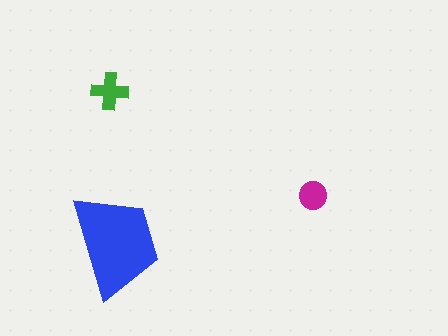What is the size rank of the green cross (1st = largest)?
2nd.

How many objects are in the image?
There are 3 objects in the image.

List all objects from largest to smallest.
The blue trapezoid, the green cross, the magenta circle.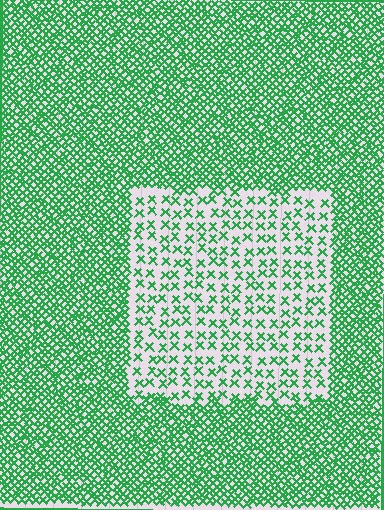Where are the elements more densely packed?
The elements are more densely packed outside the rectangle boundary.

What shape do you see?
I see a rectangle.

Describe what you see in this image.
The image contains small green elements arranged at two different densities. A rectangle-shaped region is visible where the elements are less densely packed than the surrounding area.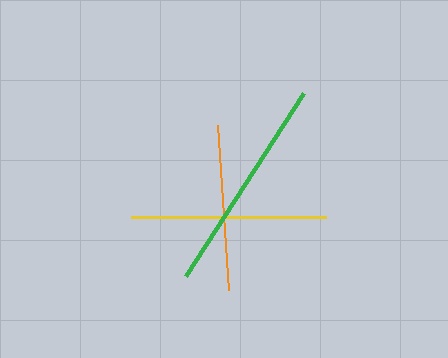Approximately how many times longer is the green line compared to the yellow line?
The green line is approximately 1.1 times the length of the yellow line.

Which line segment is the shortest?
The orange line is the shortest at approximately 165 pixels.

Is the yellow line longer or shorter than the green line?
The green line is longer than the yellow line.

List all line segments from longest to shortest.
From longest to shortest: green, yellow, orange.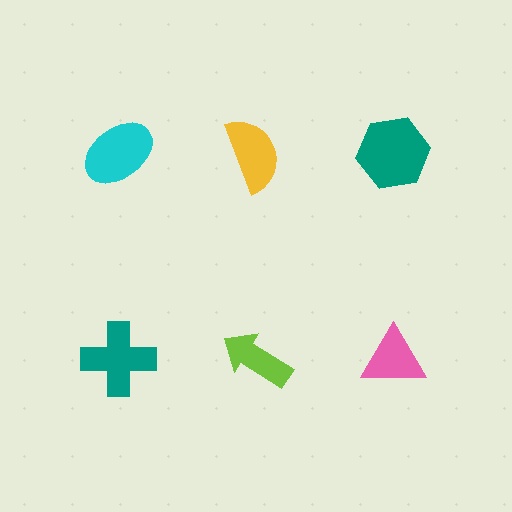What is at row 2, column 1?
A teal cross.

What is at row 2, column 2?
A lime arrow.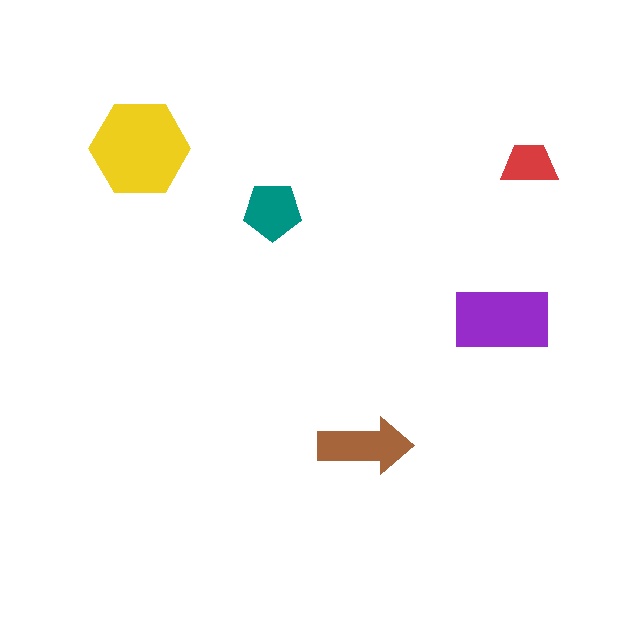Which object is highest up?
The yellow hexagon is topmost.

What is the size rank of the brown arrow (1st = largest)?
3rd.